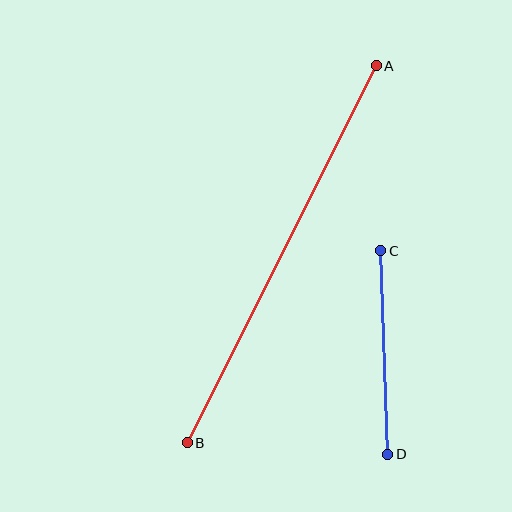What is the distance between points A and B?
The distance is approximately 422 pixels.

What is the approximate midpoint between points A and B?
The midpoint is at approximately (282, 254) pixels.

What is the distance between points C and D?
The distance is approximately 204 pixels.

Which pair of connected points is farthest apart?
Points A and B are farthest apart.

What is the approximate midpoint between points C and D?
The midpoint is at approximately (384, 353) pixels.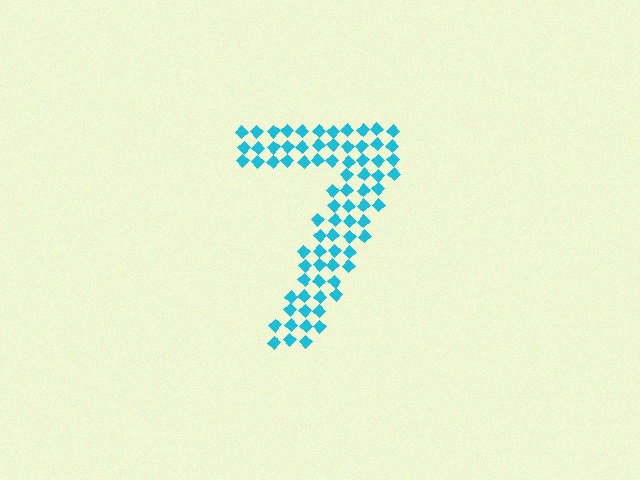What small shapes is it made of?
It is made of small diamonds.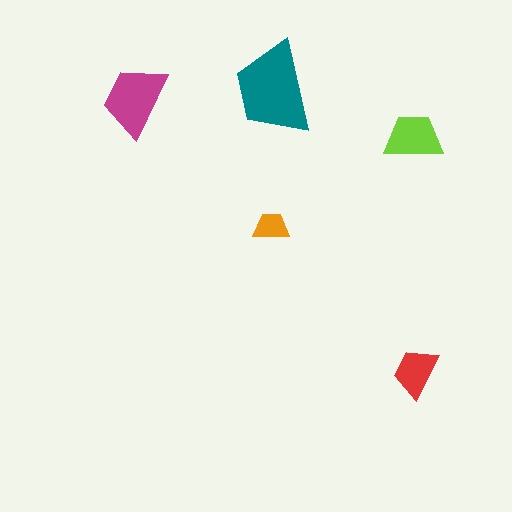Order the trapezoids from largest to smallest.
the teal one, the magenta one, the lime one, the red one, the orange one.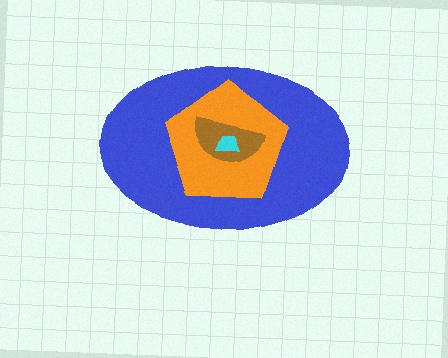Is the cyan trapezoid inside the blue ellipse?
Yes.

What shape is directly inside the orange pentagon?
The brown semicircle.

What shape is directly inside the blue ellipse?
The orange pentagon.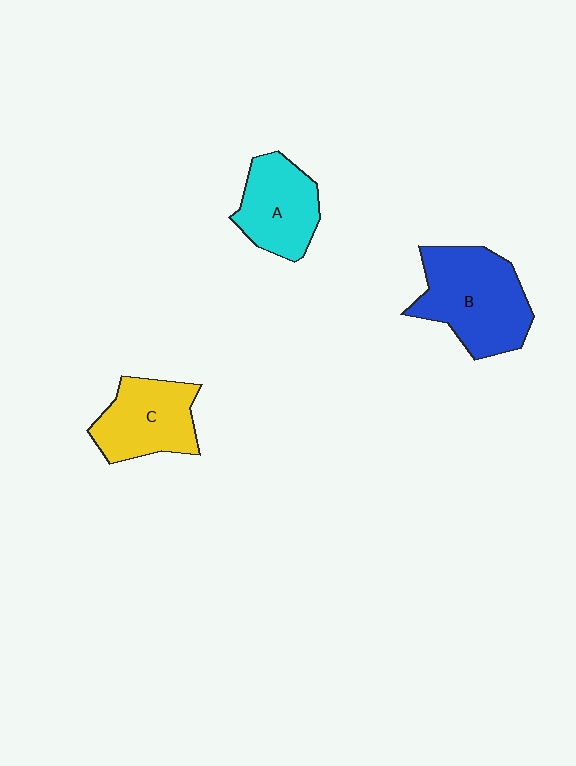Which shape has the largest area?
Shape B (blue).